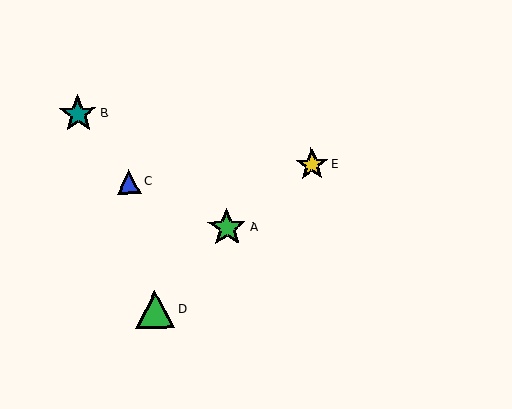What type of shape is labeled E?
Shape E is a yellow star.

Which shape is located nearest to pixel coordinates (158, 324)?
The green triangle (labeled D) at (155, 309) is nearest to that location.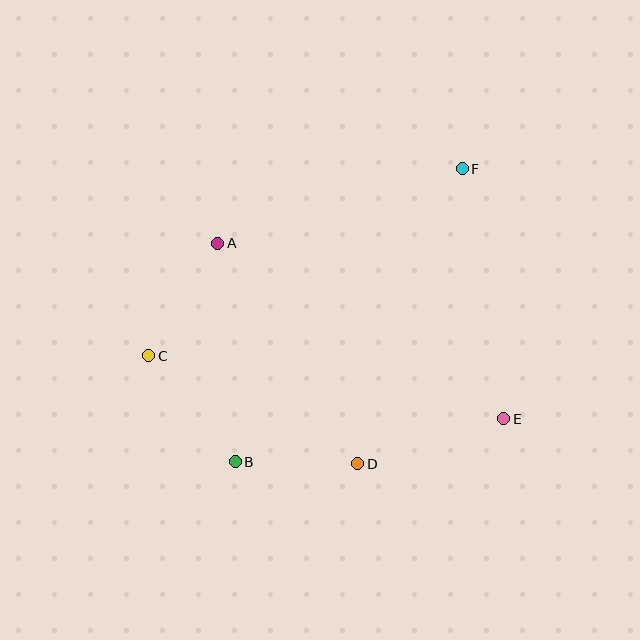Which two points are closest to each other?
Points B and D are closest to each other.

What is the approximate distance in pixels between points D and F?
The distance between D and F is approximately 313 pixels.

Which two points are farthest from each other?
Points B and F are farthest from each other.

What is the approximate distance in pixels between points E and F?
The distance between E and F is approximately 254 pixels.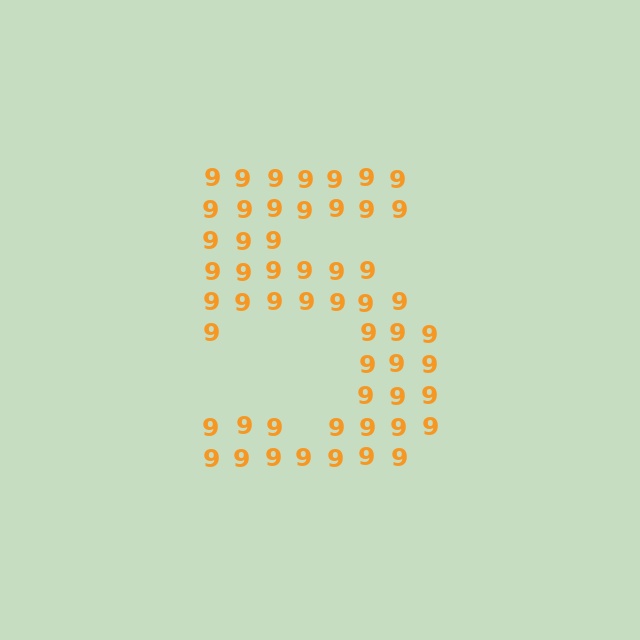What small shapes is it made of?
It is made of small digit 9's.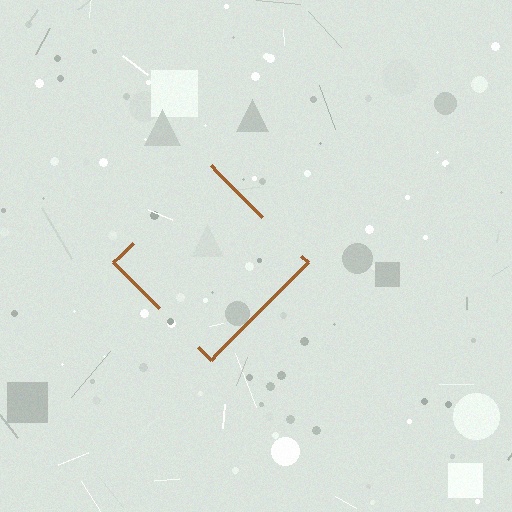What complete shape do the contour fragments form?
The contour fragments form a diamond.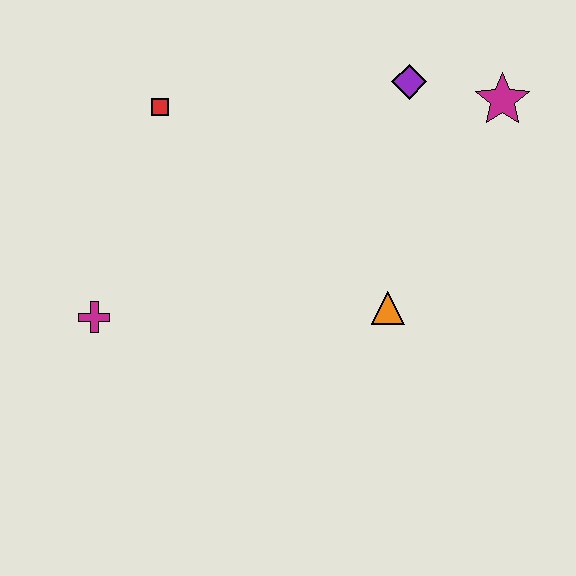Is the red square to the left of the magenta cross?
No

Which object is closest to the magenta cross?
The red square is closest to the magenta cross.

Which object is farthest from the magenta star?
The magenta cross is farthest from the magenta star.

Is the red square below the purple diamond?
Yes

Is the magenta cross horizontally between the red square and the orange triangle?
No